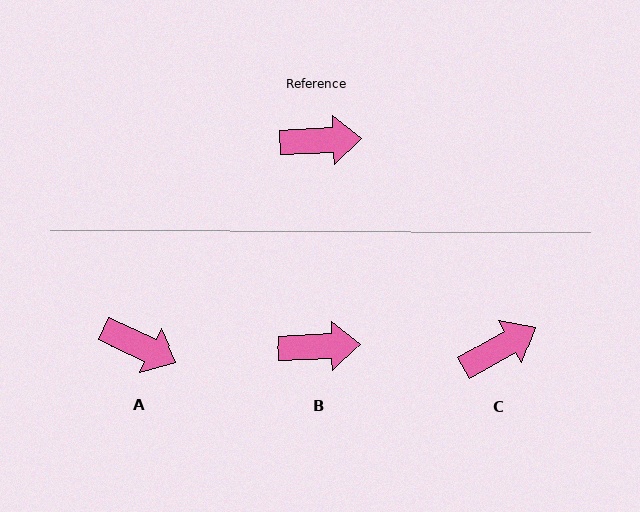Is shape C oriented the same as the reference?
No, it is off by about 28 degrees.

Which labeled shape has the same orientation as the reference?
B.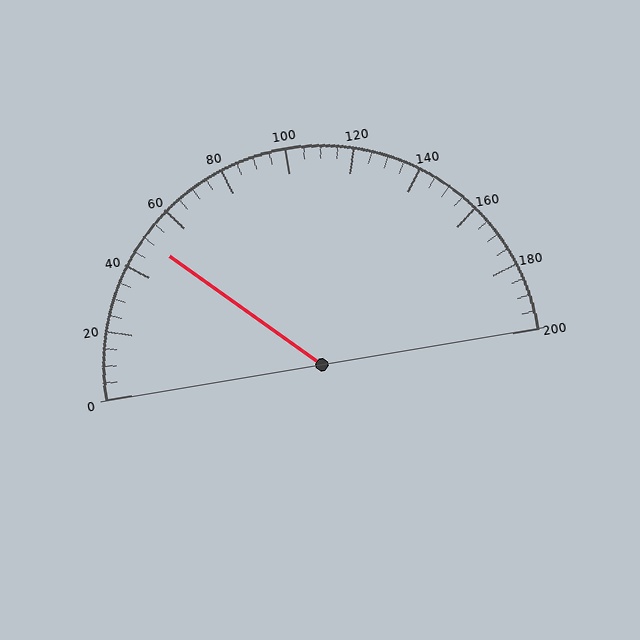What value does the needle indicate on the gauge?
The needle indicates approximately 50.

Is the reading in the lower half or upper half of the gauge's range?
The reading is in the lower half of the range (0 to 200).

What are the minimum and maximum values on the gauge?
The gauge ranges from 0 to 200.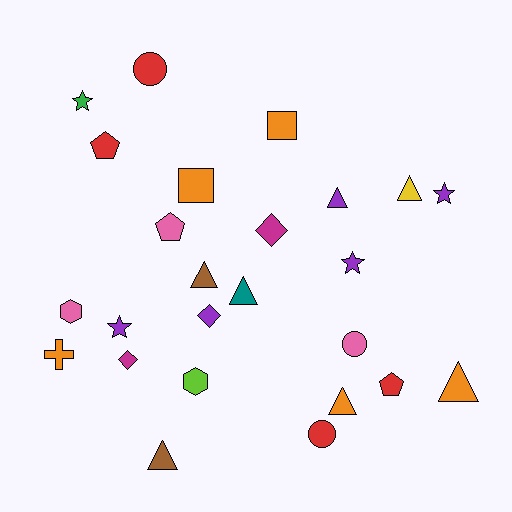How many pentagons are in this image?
There are 3 pentagons.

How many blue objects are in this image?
There are no blue objects.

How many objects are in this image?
There are 25 objects.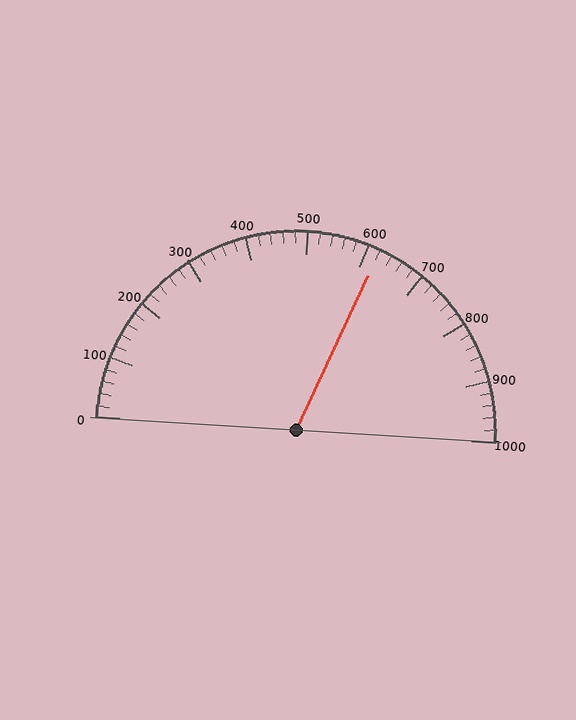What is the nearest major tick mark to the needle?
The nearest major tick mark is 600.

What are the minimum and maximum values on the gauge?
The gauge ranges from 0 to 1000.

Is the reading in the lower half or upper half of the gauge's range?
The reading is in the upper half of the range (0 to 1000).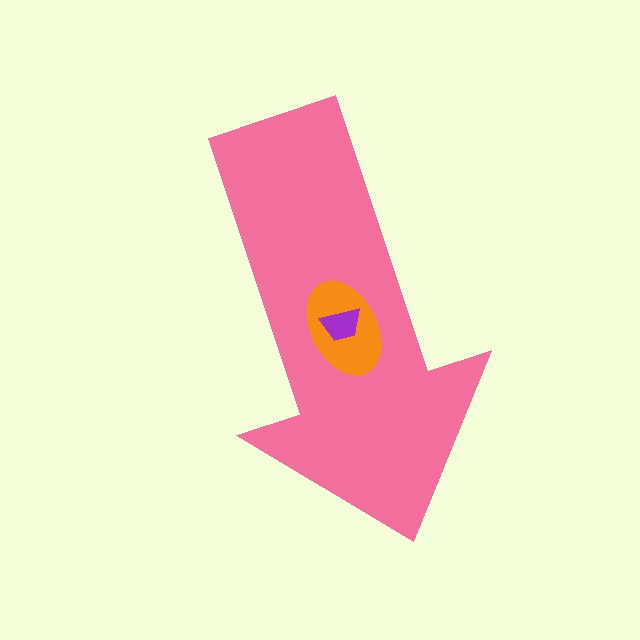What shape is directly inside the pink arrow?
The orange ellipse.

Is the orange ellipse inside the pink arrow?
Yes.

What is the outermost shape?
The pink arrow.